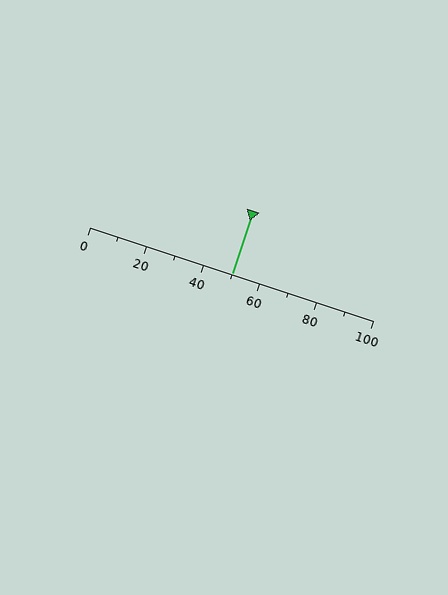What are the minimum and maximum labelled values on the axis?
The axis runs from 0 to 100.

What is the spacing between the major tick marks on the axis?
The major ticks are spaced 20 apart.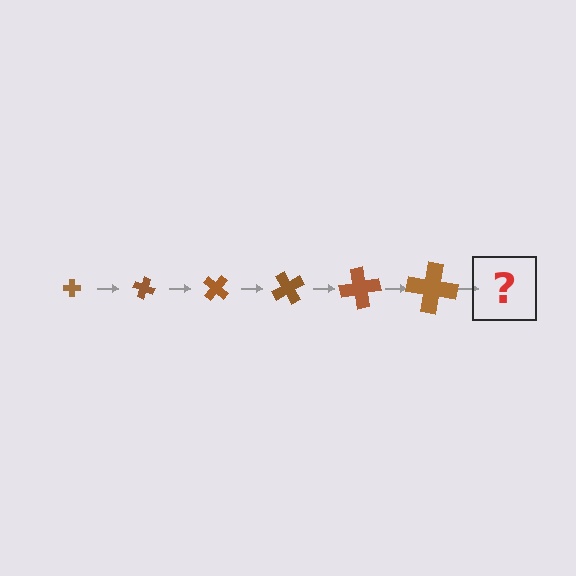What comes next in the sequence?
The next element should be a cross, larger than the previous one and rotated 120 degrees from the start.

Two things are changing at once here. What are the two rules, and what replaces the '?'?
The two rules are that the cross grows larger each step and it rotates 20 degrees each step. The '?' should be a cross, larger than the previous one and rotated 120 degrees from the start.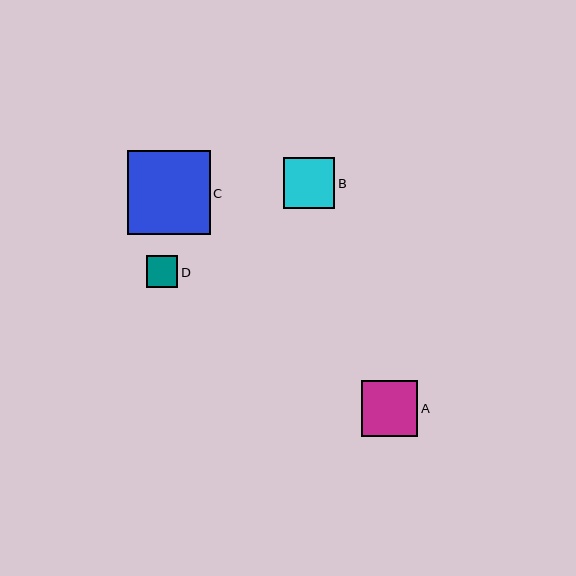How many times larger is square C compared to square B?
Square C is approximately 1.6 times the size of square B.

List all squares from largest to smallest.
From largest to smallest: C, A, B, D.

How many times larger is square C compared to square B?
Square C is approximately 1.6 times the size of square B.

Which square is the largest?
Square C is the largest with a size of approximately 83 pixels.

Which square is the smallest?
Square D is the smallest with a size of approximately 32 pixels.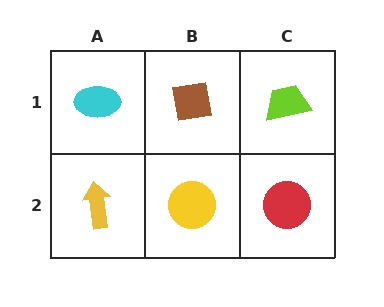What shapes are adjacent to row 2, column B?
A brown square (row 1, column B), a yellow arrow (row 2, column A), a red circle (row 2, column C).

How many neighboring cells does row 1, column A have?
2.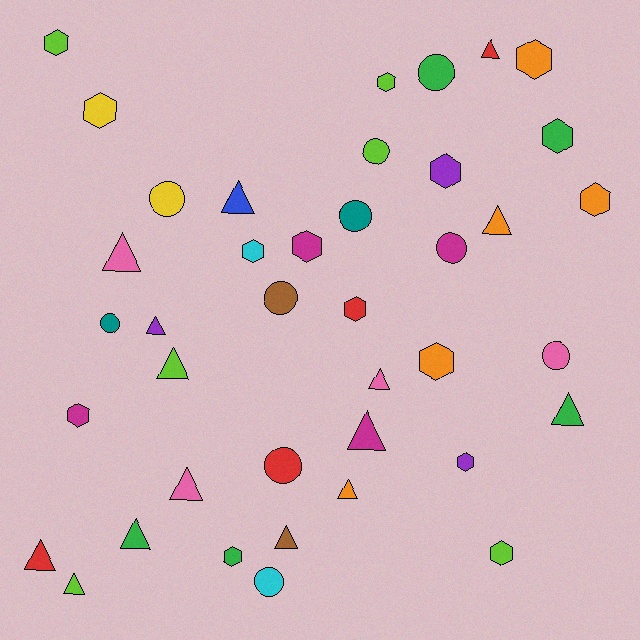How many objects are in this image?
There are 40 objects.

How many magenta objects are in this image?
There are 4 magenta objects.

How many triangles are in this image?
There are 15 triangles.